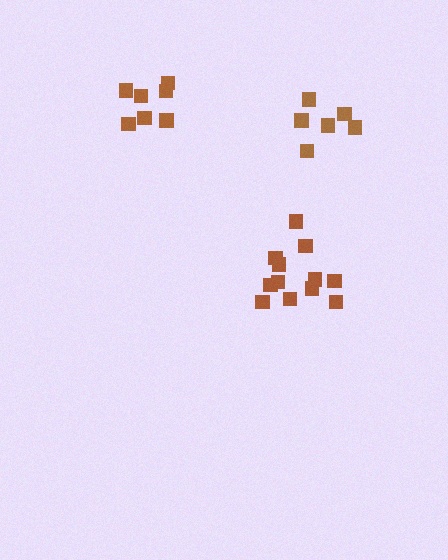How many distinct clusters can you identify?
There are 3 distinct clusters.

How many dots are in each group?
Group 1: 12 dots, Group 2: 6 dots, Group 3: 7 dots (25 total).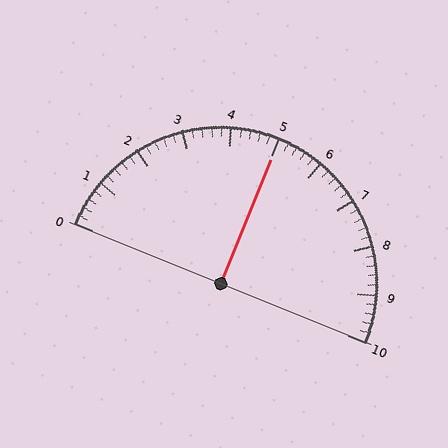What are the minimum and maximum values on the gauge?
The gauge ranges from 0 to 10.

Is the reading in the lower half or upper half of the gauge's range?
The reading is in the upper half of the range (0 to 10).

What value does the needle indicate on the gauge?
The needle indicates approximately 5.0.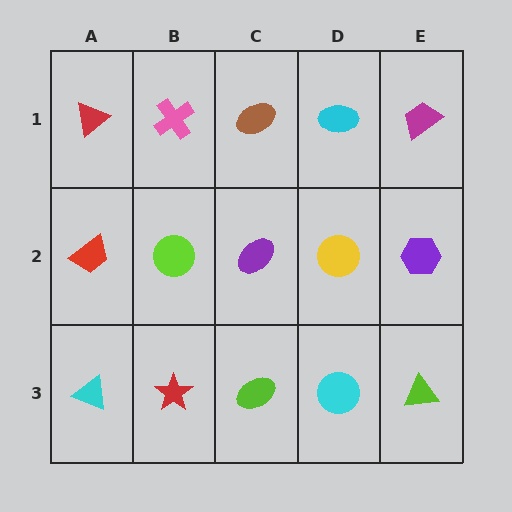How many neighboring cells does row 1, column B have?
3.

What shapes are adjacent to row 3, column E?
A purple hexagon (row 2, column E), a cyan circle (row 3, column D).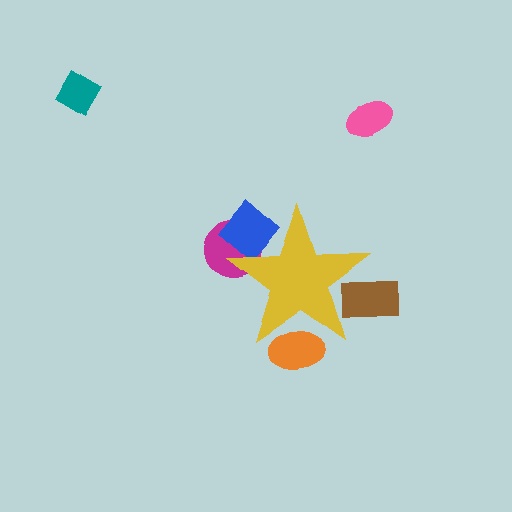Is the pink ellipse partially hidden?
No, the pink ellipse is fully visible.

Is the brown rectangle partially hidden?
Yes, the brown rectangle is partially hidden behind the yellow star.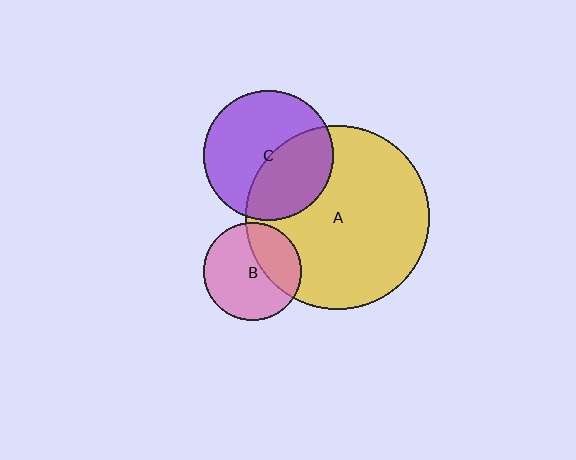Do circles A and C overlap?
Yes.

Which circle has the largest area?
Circle A (yellow).